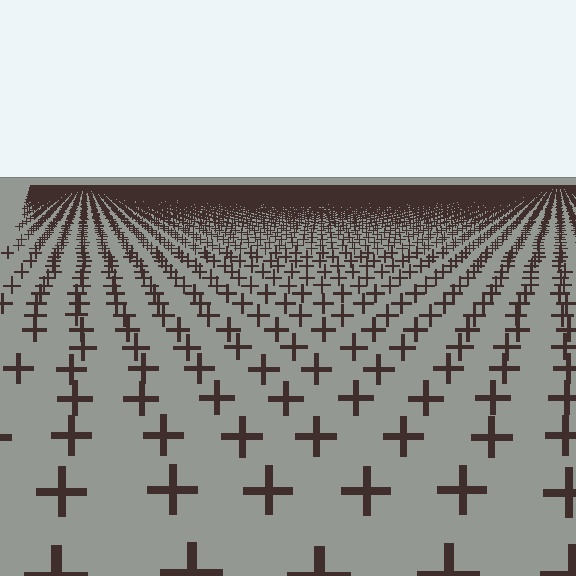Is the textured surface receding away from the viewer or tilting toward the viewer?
The surface is receding away from the viewer. Texture elements get smaller and denser toward the top.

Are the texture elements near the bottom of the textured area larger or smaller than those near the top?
Larger. Near the bottom, elements are closer to the viewer and appear at a bigger on-screen size.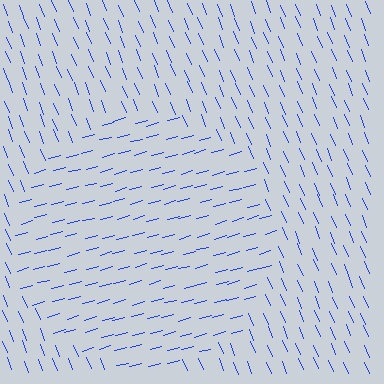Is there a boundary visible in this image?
Yes, there is a texture boundary formed by a change in line orientation.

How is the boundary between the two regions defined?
The boundary is defined purely by a change in line orientation (approximately 83 degrees difference). All lines are the same color and thickness.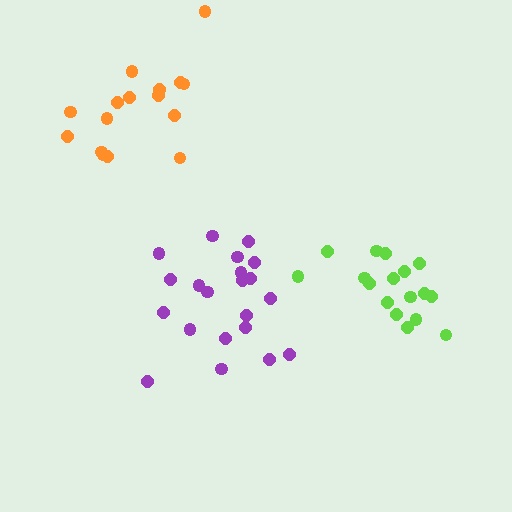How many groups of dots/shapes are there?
There are 3 groups.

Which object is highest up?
The orange cluster is topmost.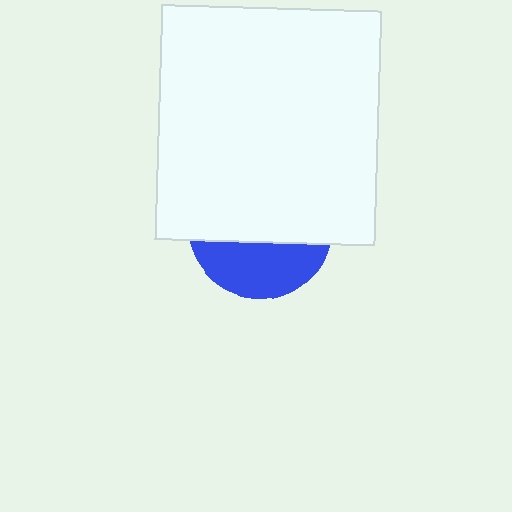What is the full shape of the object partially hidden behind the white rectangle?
The partially hidden object is a blue circle.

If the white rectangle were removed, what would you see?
You would see the complete blue circle.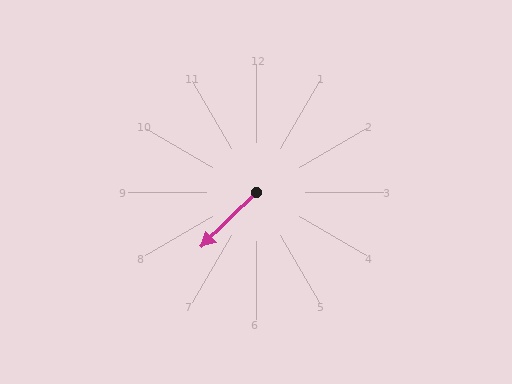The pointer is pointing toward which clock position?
Roughly 8 o'clock.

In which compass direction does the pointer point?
Southwest.